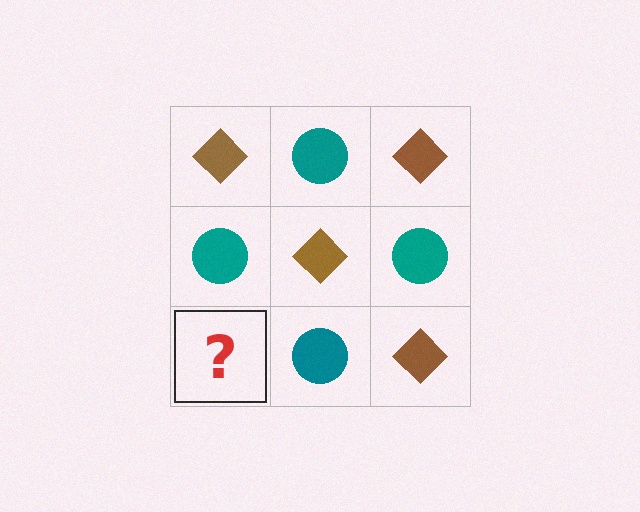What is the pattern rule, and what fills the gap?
The rule is that it alternates brown diamond and teal circle in a checkerboard pattern. The gap should be filled with a brown diamond.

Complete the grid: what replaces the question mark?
The question mark should be replaced with a brown diamond.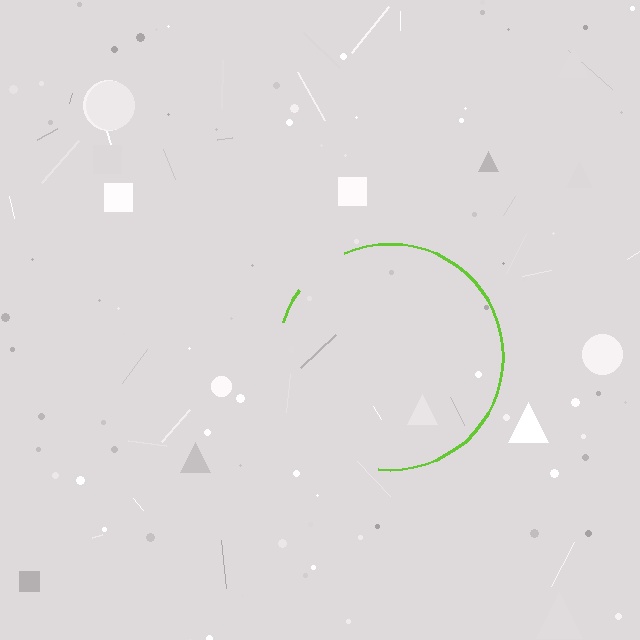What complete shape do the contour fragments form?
The contour fragments form a circle.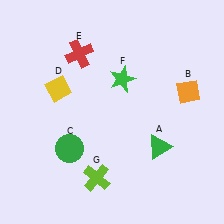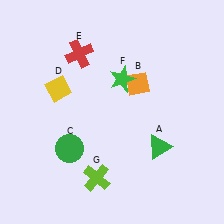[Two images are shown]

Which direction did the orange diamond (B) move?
The orange diamond (B) moved left.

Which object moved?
The orange diamond (B) moved left.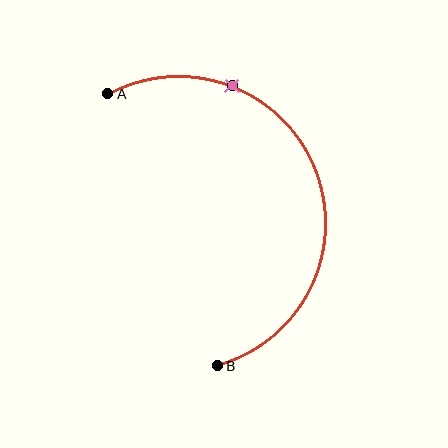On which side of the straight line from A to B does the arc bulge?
The arc bulges to the right of the straight line connecting A and B.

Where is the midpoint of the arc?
The arc midpoint is the point on the curve farthest from the straight line joining A and B. It sits to the right of that line.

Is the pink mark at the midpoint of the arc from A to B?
No. The pink mark lies on the arc but is closer to endpoint A. The arc midpoint would be at the point on the curve equidistant along the arc from both A and B.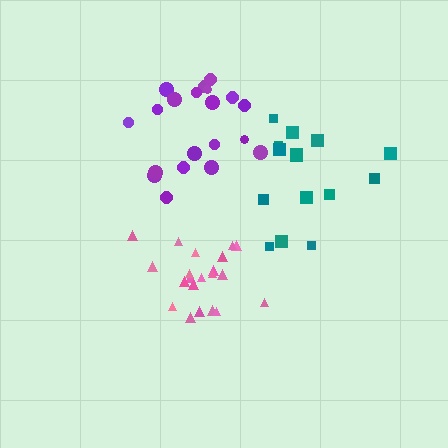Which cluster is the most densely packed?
Pink.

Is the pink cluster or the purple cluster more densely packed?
Pink.